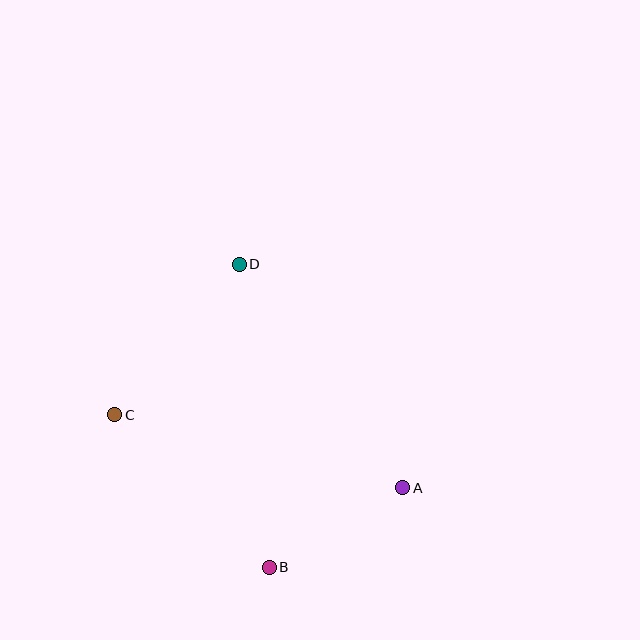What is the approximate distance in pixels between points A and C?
The distance between A and C is approximately 297 pixels.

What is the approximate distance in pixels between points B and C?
The distance between B and C is approximately 217 pixels.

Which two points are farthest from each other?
Points B and D are farthest from each other.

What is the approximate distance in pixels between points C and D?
The distance between C and D is approximately 195 pixels.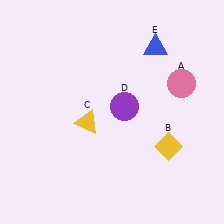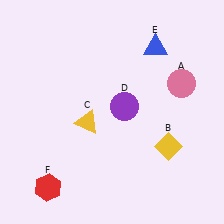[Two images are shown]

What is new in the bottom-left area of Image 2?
A red hexagon (F) was added in the bottom-left area of Image 2.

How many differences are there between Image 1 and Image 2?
There is 1 difference between the two images.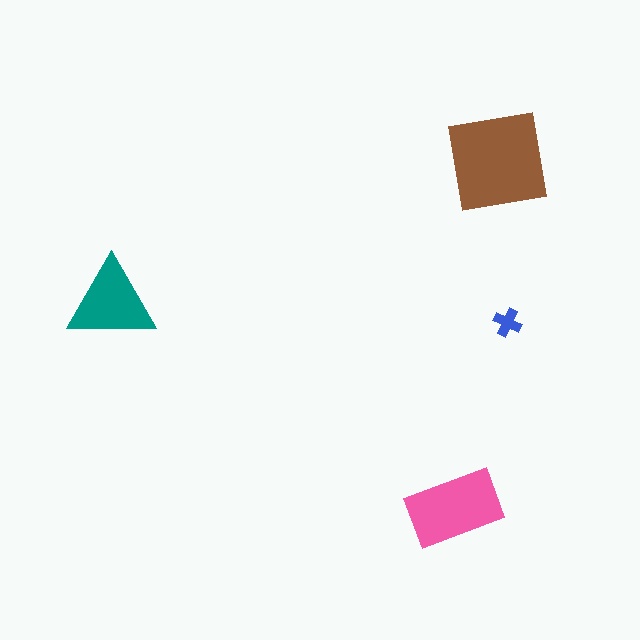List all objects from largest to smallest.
The brown square, the pink rectangle, the teal triangle, the blue cross.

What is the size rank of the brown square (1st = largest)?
1st.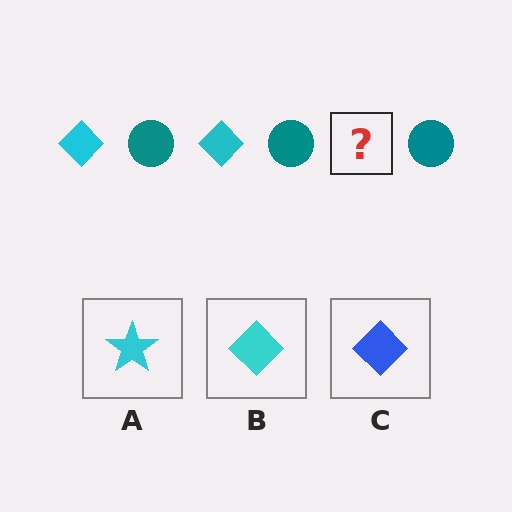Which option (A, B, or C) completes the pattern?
B.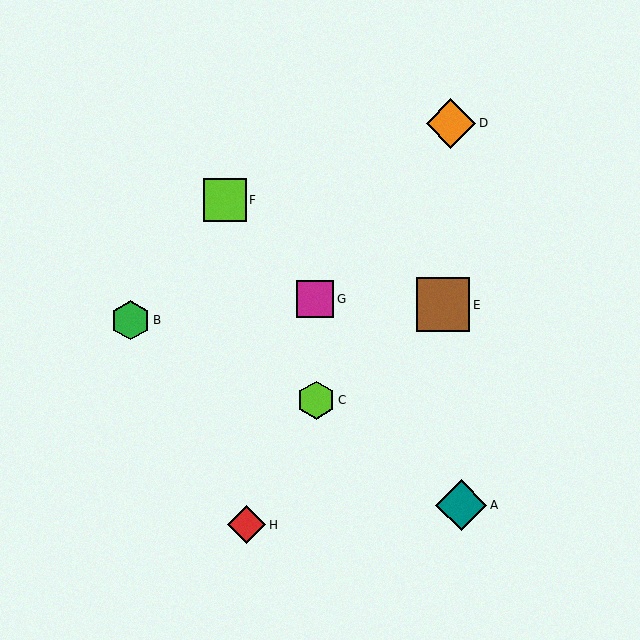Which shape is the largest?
The brown square (labeled E) is the largest.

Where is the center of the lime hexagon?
The center of the lime hexagon is at (316, 400).